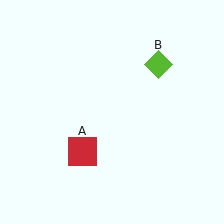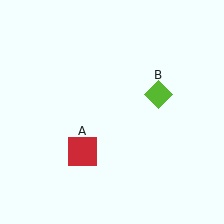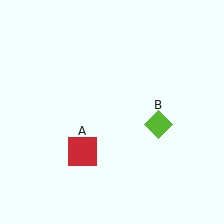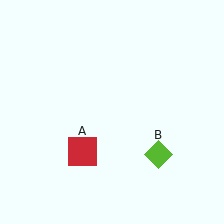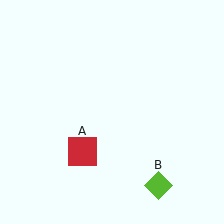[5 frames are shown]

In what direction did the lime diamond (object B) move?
The lime diamond (object B) moved down.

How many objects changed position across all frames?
1 object changed position: lime diamond (object B).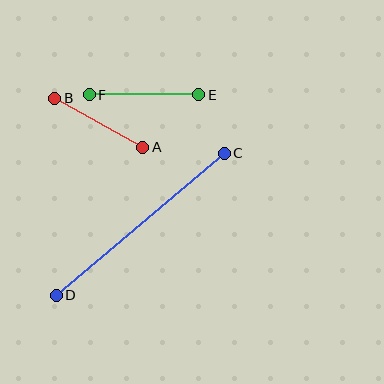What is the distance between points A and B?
The distance is approximately 101 pixels.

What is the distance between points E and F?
The distance is approximately 109 pixels.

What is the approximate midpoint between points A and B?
The midpoint is at approximately (99, 123) pixels.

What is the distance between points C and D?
The distance is approximately 220 pixels.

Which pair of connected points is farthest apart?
Points C and D are farthest apart.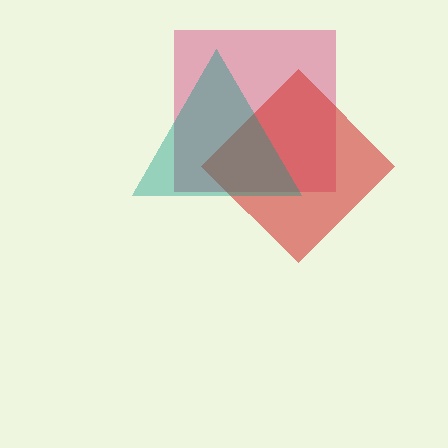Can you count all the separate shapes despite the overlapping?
Yes, there are 3 separate shapes.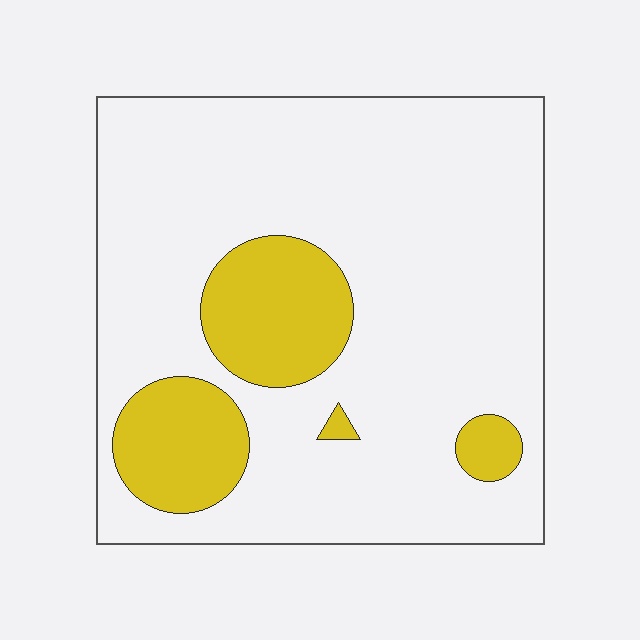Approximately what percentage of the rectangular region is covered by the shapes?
Approximately 20%.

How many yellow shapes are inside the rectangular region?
4.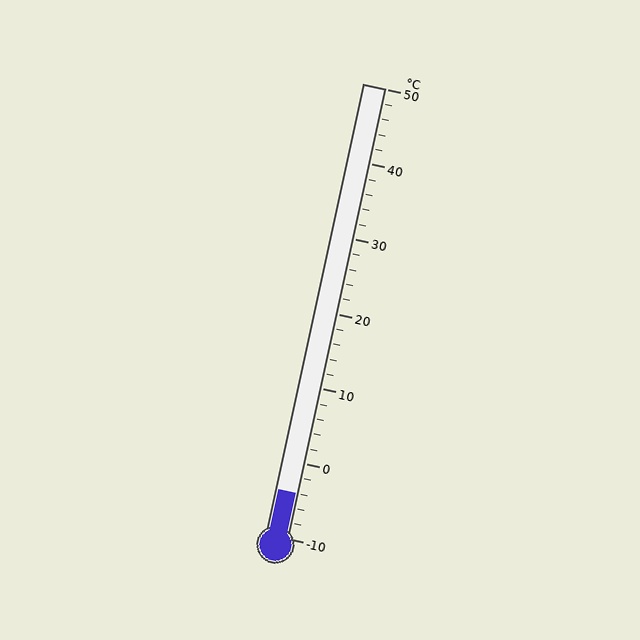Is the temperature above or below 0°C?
The temperature is below 0°C.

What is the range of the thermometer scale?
The thermometer scale ranges from -10°C to 50°C.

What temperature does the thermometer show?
The thermometer shows approximately -4°C.